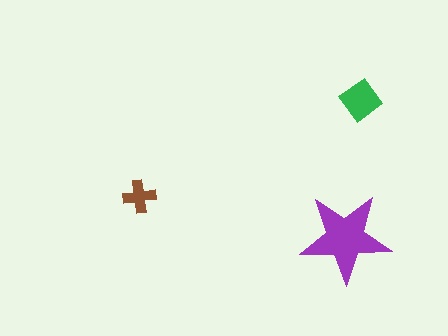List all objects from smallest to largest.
The brown cross, the green diamond, the purple star.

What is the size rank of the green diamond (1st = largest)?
2nd.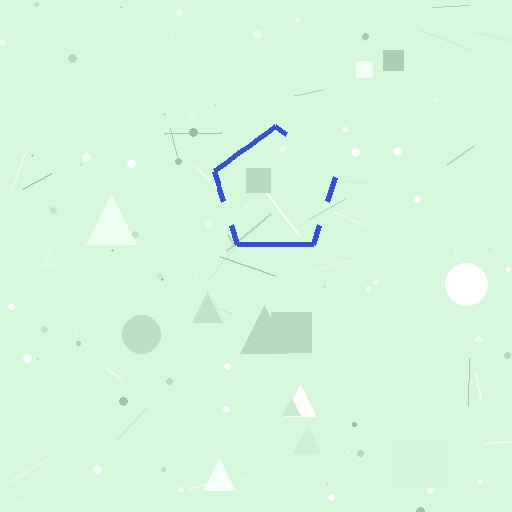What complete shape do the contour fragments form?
The contour fragments form a pentagon.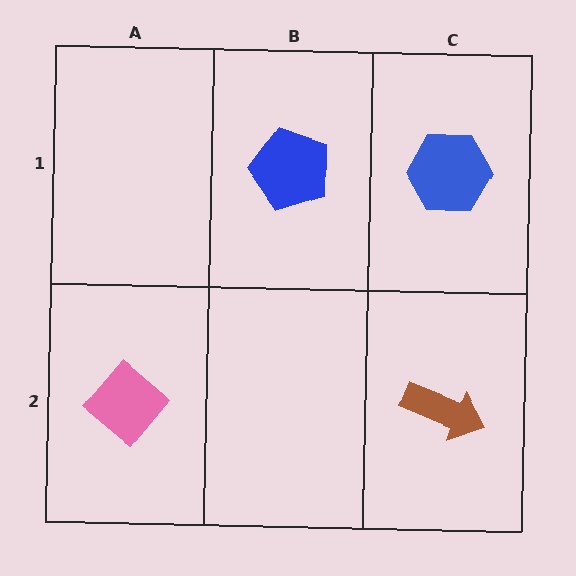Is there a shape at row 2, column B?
No, that cell is empty.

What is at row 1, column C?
A blue hexagon.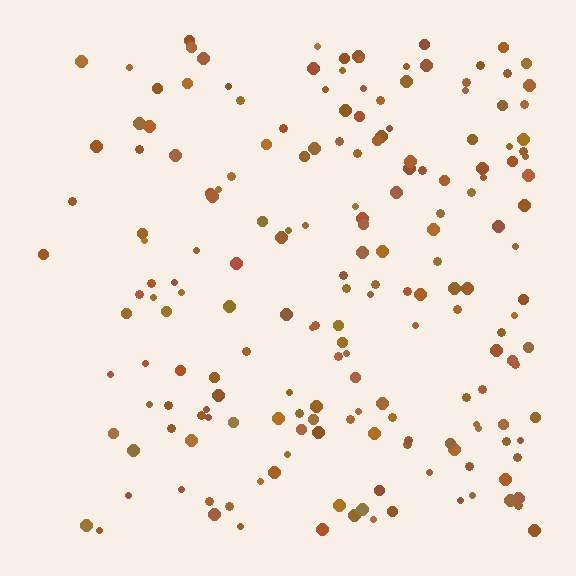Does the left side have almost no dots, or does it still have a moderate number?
Still a moderate number, just noticeably fewer than the right.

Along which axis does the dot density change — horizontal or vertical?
Horizontal.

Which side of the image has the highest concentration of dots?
The right.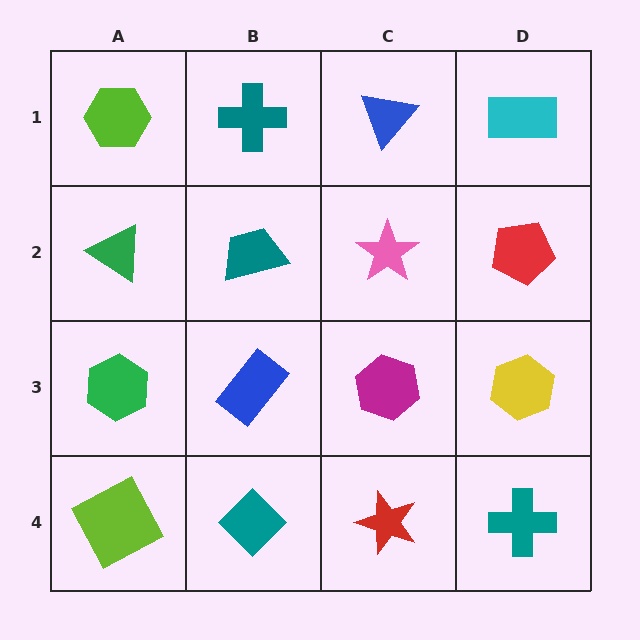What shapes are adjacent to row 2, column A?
A lime hexagon (row 1, column A), a green hexagon (row 3, column A), a teal trapezoid (row 2, column B).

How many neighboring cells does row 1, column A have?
2.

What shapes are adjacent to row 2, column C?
A blue triangle (row 1, column C), a magenta hexagon (row 3, column C), a teal trapezoid (row 2, column B), a red pentagon (row 2, column D).